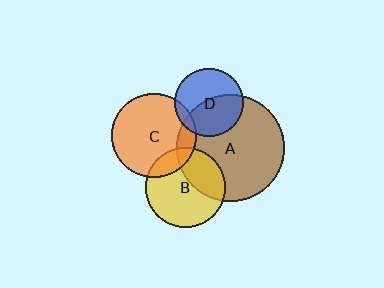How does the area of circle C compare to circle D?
Approximately 1.5 times.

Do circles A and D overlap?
Yes.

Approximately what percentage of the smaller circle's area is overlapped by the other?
Approximately 50%.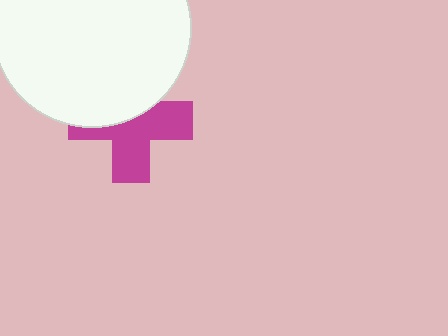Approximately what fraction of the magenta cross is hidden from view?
Roughly 43% of the magenta cross is hidden behind the white circle.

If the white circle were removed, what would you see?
You would see the complete magenta cross.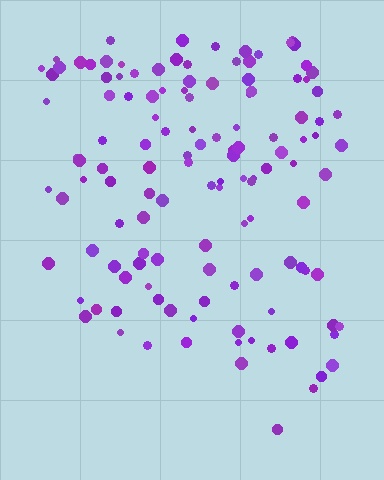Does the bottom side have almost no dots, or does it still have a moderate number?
Still a moderate number, just noticeably fewer than the top.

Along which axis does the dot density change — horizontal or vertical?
Vertical.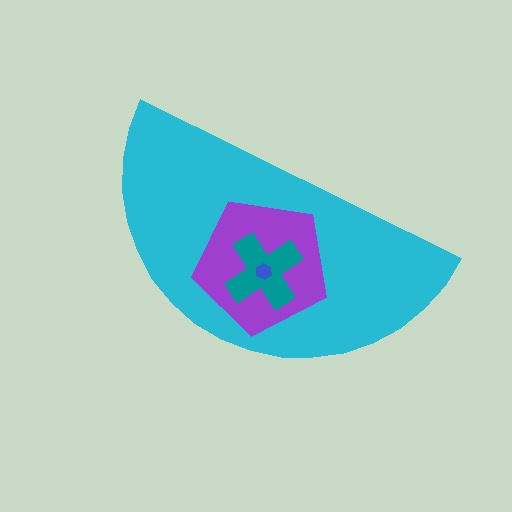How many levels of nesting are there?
4.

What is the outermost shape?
The cyan semicircle.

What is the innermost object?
The blue hexagon.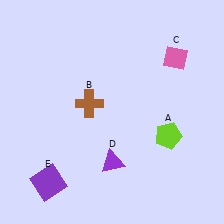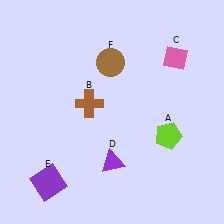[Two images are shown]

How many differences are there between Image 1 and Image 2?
There is 1 difference between the two images.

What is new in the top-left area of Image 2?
A brown circle (F) was added in the top-left area of Image 2.